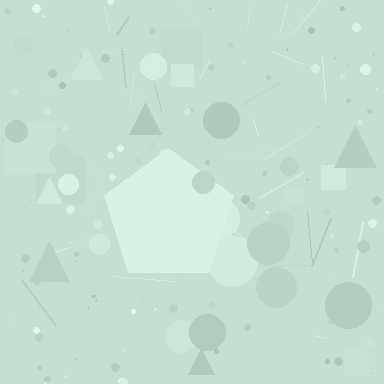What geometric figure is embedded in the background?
A pentagon is embedded in the background.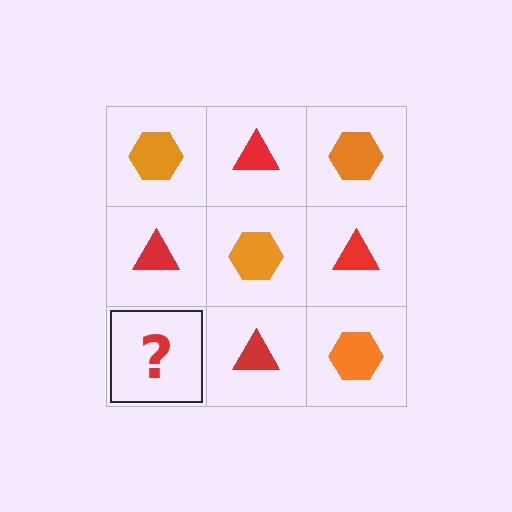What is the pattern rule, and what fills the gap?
The rule is that it alternates orange hexagon and red triangle in a checkerboard pattern. The gap should be filled with an orange hexagon.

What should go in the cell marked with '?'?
The missing cell should contain an orange hexagon.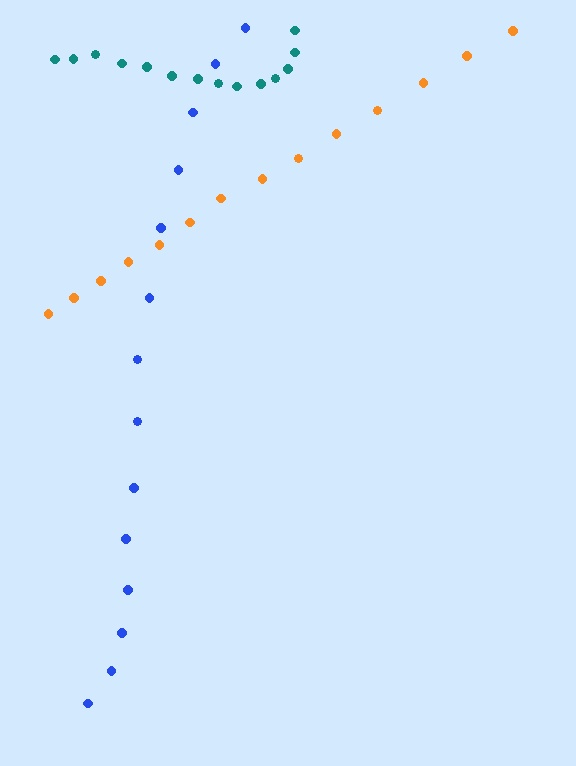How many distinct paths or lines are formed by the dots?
There are 3 distinct paths.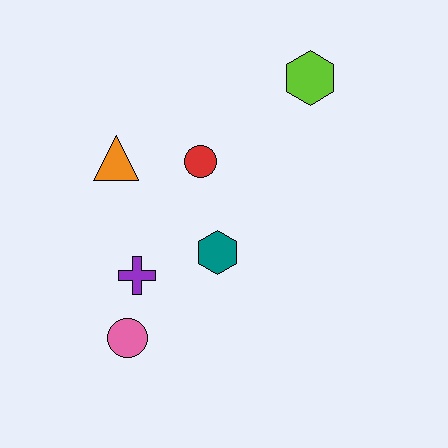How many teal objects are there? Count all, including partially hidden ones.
There is 1 teal object.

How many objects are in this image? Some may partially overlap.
There are 6 objects.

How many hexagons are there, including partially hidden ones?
There are 2 hexagons.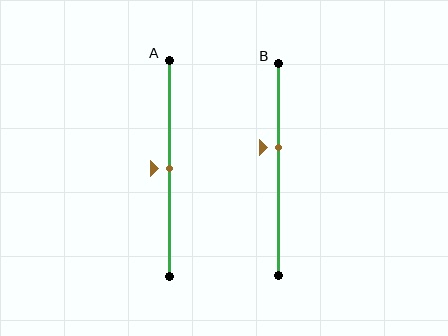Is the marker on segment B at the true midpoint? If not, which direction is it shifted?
No, the marker on segment B is shifted upward by about 10% of the segment length.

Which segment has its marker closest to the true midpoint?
Segment A has its marker closest to the true midpoint.